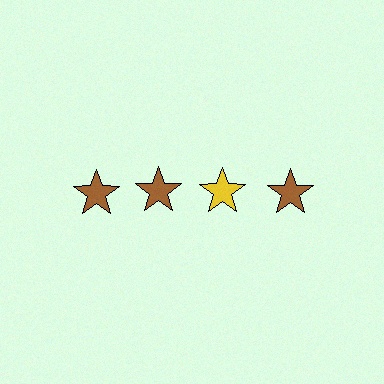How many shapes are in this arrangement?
There are 4 shapes arranged in a grid pattern.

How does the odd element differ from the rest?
It has a different color: yellow instead of brown.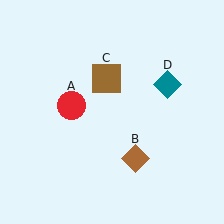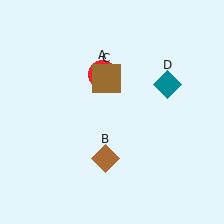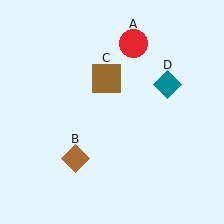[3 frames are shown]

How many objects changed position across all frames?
2 objects changed position: red circle (object A), brown diamond (object B).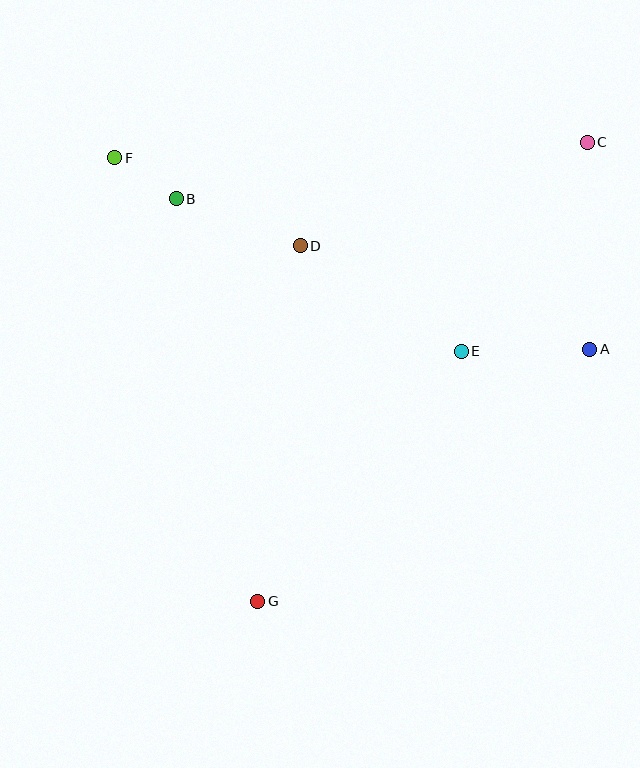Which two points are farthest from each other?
Points C and G are farthest from each other.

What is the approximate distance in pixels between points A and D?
The distance between A and D is approximately 307 pixels.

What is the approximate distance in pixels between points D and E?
The distance between D and E is approximately 193 pixels.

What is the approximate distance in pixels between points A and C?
The distance between A and C is approximately 207 pixels.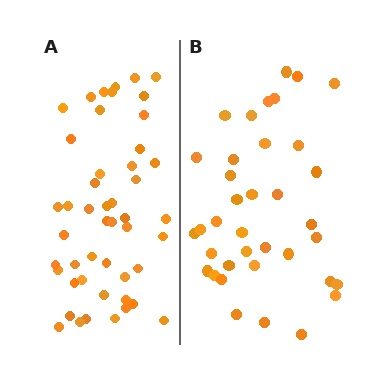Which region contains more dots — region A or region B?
Region A (the left region) has more dots.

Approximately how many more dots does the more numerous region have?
Region A has roughly 12 or so more dots than region B.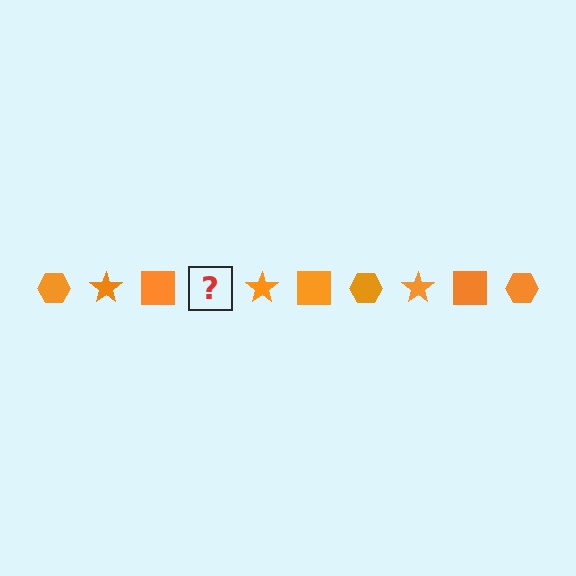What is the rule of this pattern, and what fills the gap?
The rule is that the pattern cycles through hexagon, star, square shapes in orange. The gap should be filled with an orange hexagon.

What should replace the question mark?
The question mark should be replaced with an orange hexagon.